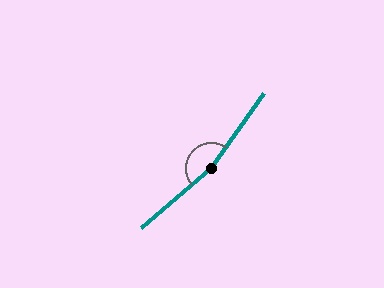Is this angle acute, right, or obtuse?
It is obtuse.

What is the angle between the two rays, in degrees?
Approximately 166 degrees.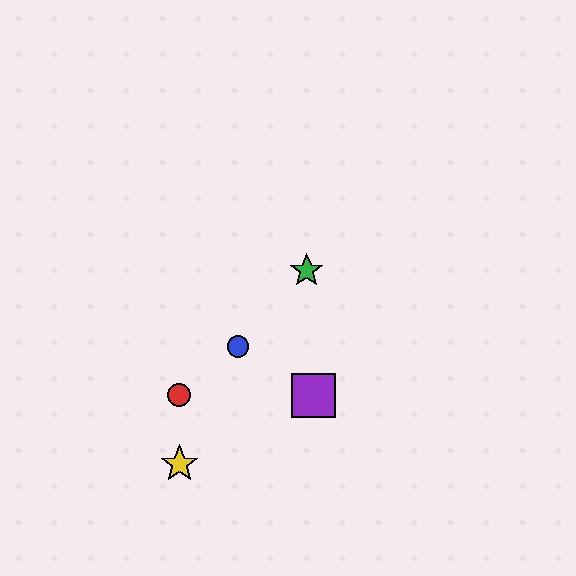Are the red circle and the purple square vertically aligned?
No, the red circle is at x≈179 and the purple square is at x≈314.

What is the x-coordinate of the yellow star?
The yellow star is at x≈179.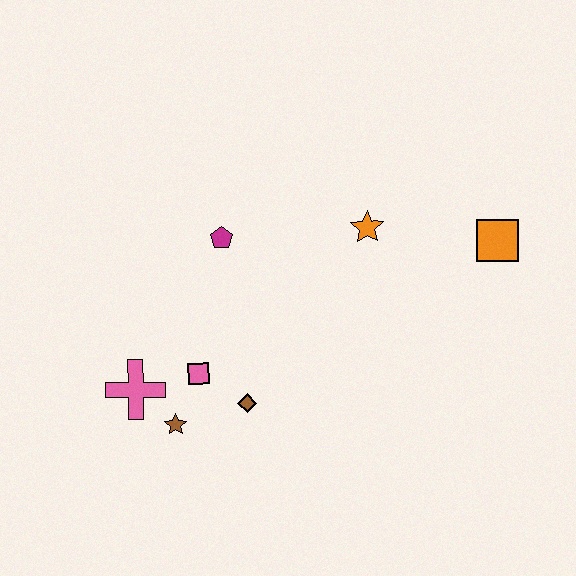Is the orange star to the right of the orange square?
No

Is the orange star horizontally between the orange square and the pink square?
Yes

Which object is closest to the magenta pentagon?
The pink square is closest to the magenta pentagon.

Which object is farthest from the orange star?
The pink cross is farthest from the orange star.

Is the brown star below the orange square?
Yes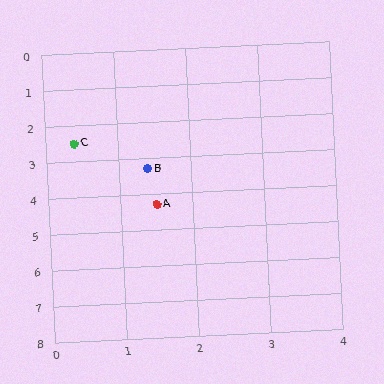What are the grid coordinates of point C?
Point C is at approximately (0.4, 2.5).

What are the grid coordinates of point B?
Point B is at approximately (1.4, 3.3).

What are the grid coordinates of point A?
Point A is at approximately (1.5, 4.3).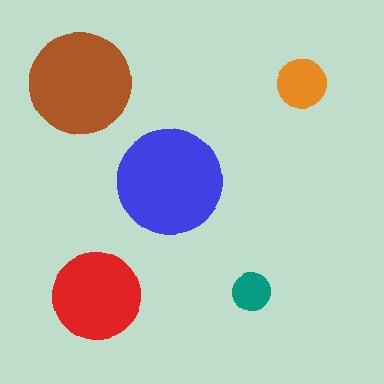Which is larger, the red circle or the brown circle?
The brown one.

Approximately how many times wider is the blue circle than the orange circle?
About 2 times wider.